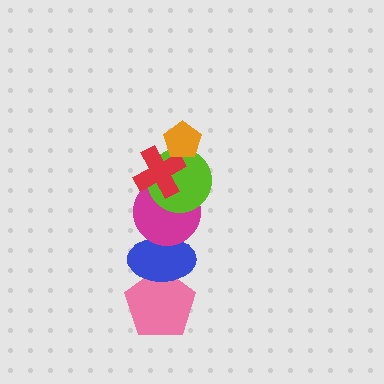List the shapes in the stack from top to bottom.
From top to bottom: the orange pentagon, the red cross, the lime circle, the magenta circle, the blue ellipse, the pink pentagon.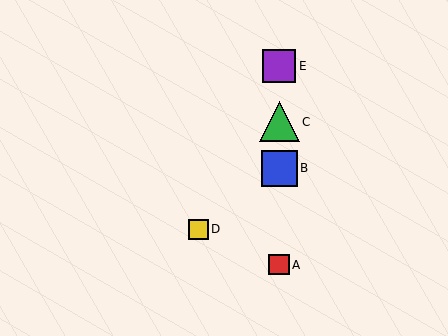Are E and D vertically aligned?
No, E is at x≈279 and D is at x≈198.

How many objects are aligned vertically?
4 objects (A, B, C, E) are aligned vertically.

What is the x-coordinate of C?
Object C is at x≈279.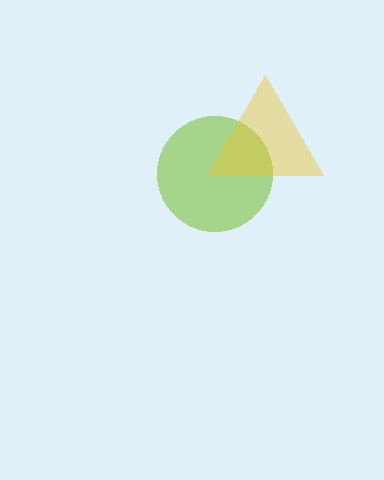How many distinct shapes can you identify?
There are 2 distinct shapes: a lime circle, a yellow triangle.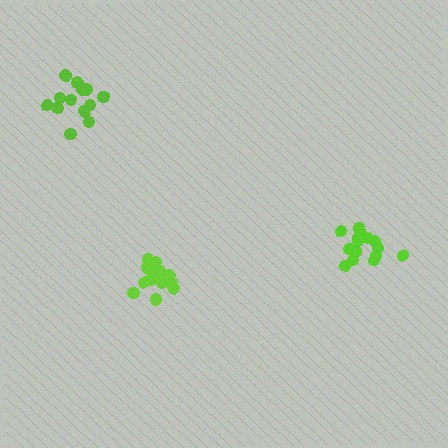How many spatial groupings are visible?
There are 3 spatial groupings.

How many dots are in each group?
Group 1: 14 dots, Group 2: 16 dots, Group 3: 14 dots (44 total).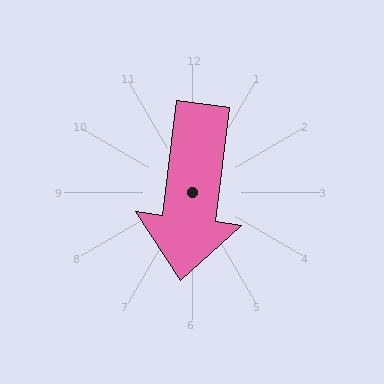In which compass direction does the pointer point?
South.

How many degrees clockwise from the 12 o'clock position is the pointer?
Approximately 187 degrees.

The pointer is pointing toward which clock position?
Roughly 6 o'clock.